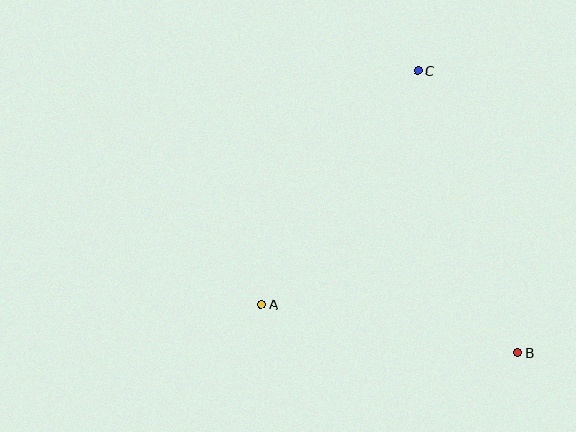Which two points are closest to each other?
Points A and B are closest to each other.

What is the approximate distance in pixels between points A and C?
The distance between A and C is approximately 281 pixels.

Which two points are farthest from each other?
Points B and C are farthest from each other.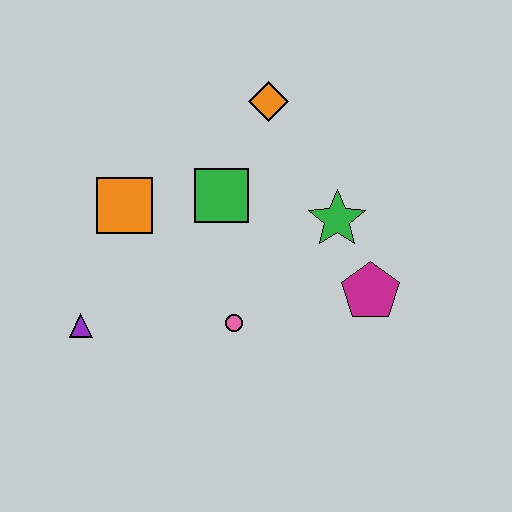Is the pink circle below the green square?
Yes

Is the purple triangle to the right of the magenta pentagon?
No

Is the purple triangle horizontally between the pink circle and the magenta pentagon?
No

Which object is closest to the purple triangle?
The orange square is closest to the purple triangle.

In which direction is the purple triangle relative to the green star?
The purple triangle is to the left of the green star.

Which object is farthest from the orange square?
The magenta pentagon is farthest from the orange square.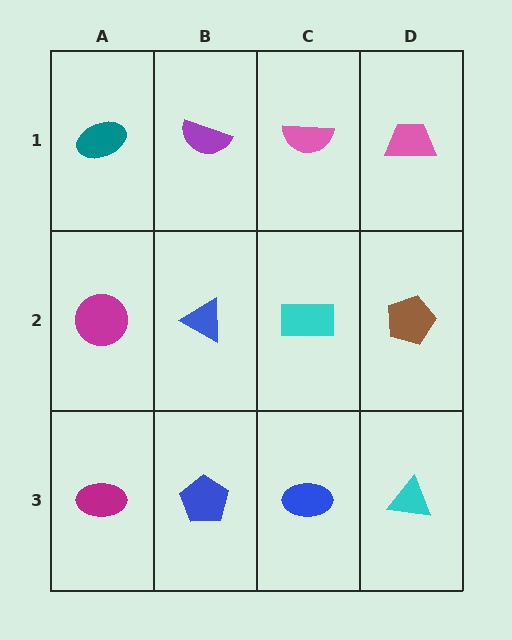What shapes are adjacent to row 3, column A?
A magenta circle (row 2, column A), a blue pentagon (row 3, column B).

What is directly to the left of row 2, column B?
A magenta circle.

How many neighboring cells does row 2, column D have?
3.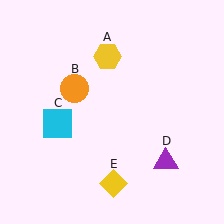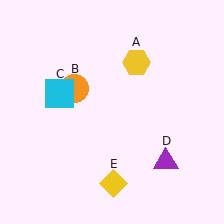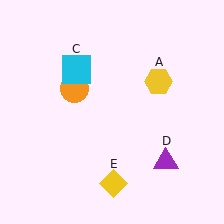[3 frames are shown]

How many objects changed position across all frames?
2 objects changed position: yellow hexagon (object A), cyan square (object C).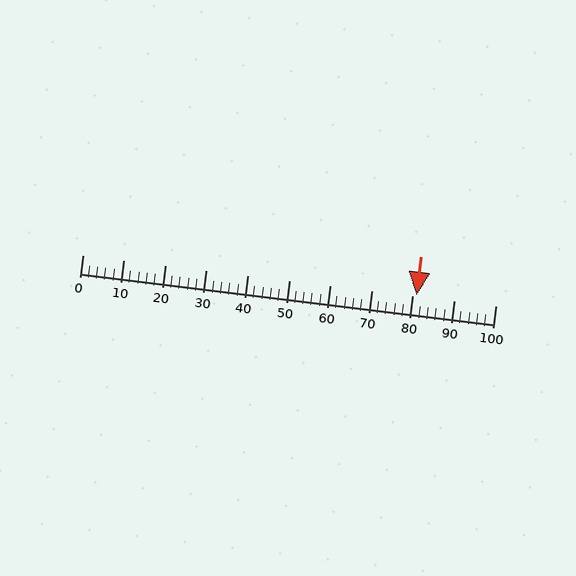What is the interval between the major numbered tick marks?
The major tick marks are spaced 10 units apart.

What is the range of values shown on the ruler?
The ruler shows values from 0 to 100.